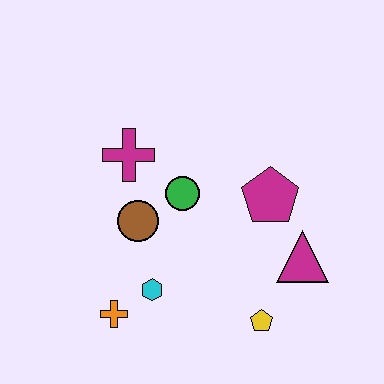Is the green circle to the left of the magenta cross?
No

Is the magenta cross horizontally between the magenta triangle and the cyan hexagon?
No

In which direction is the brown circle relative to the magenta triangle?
The brown circle is to the left of the magenta triangle.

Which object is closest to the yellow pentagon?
The magenta triangle is closest to the yellow pentagon.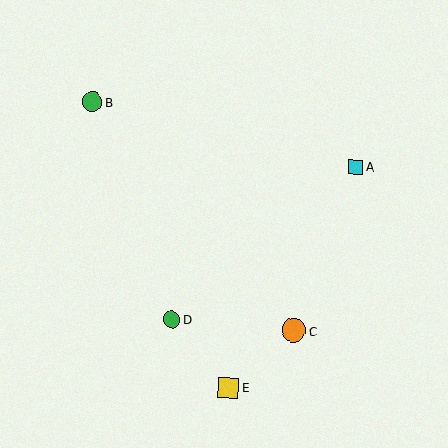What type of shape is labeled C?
Shape C is an orange circle.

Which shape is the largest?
The orange circle (labeled C) is the largest.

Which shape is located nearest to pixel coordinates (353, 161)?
The cyan square (labeled A) at (356, 167) is nearest to that location.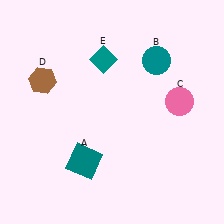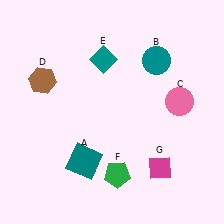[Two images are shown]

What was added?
A green pentagon (F), a magenta diamond (G) were added in Image 2.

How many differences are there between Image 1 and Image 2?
There are 2 differences between the two images.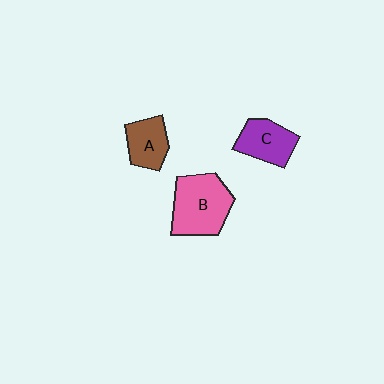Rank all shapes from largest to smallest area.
From largest to smallest: B (pink), C (purple), A (brown).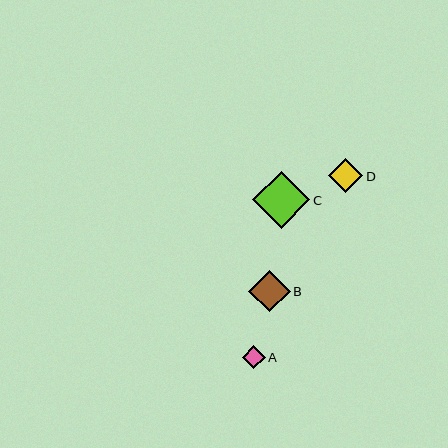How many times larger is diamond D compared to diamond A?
Diamond D is approximately 1.5 times the size of diamond A.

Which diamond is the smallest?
Diamond A is the smallest with a size of approximately 23 pixels.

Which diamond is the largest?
Diamond C is the largest with a size of approximately 57 pixels.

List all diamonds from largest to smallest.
From largest to smallest: C, B, D, A.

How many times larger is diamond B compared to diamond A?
Diamond B is approximately 1.8 times the size of diamond A.